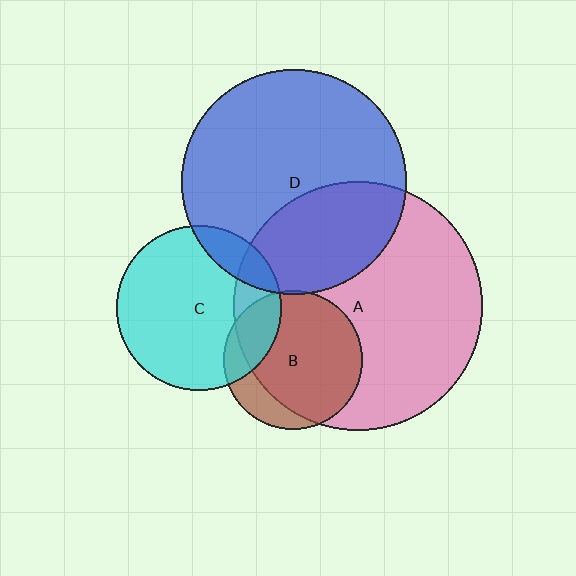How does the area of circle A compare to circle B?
Approximately 3.2 times.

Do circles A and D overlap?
Yes.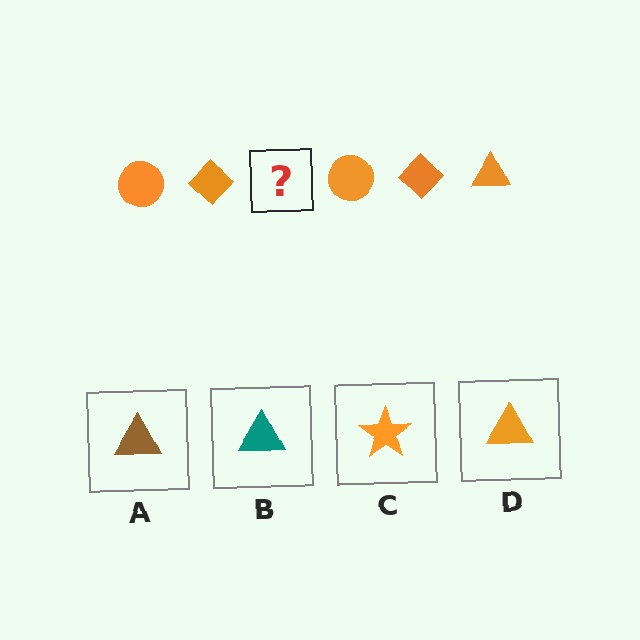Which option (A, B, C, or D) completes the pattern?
D.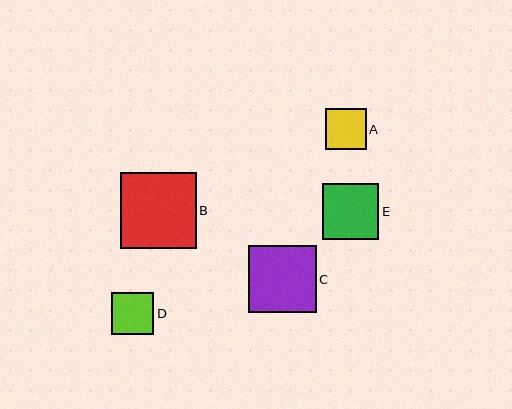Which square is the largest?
Square B is the largest with a size of approximately 76 pixels.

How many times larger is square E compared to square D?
Square E is approximately 1.3 times the size of square D.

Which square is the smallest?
Square A is the smallest with a size of approximately 41 pixels.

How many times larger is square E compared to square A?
Square E is approximately 1.4 times the size of square A.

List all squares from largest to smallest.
From largest to smallest: B, C, E, D, A.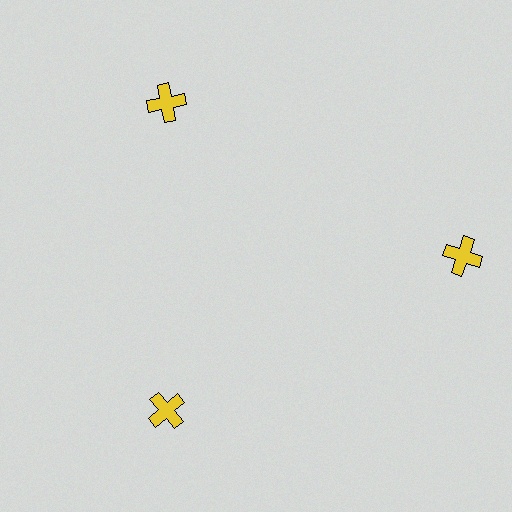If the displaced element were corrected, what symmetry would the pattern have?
It would have 3-fold rotational symmetry — the pattern would map onto itself every 120 degrees.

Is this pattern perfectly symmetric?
No. The 3 yellow crosses are arranged in a ring, but one element near the 3 o'clock position is pushed outward from the center, breaking the 3-fold rotational symmetry.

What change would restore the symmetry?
The symmetry would be restored by moving it inward, back onto the ring so that all 3 crosses sit at equal angles and equal distance from the center.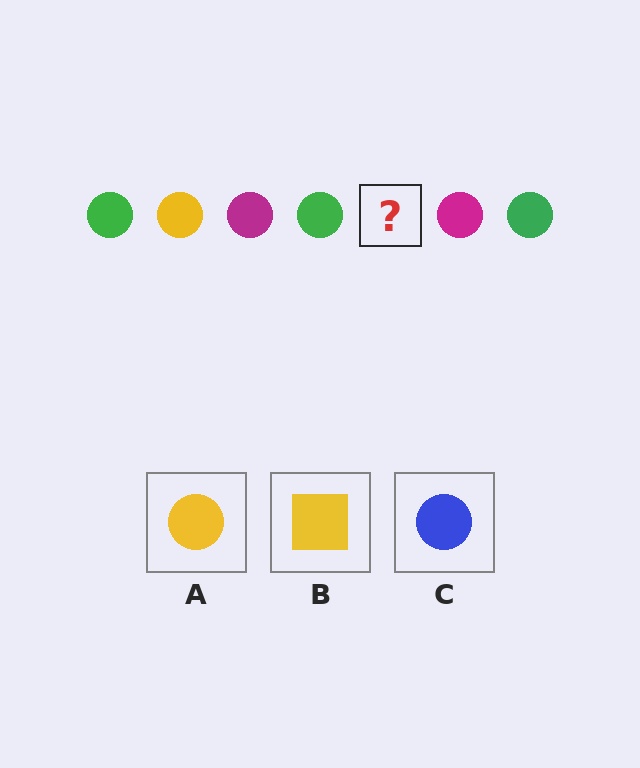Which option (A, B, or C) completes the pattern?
A.